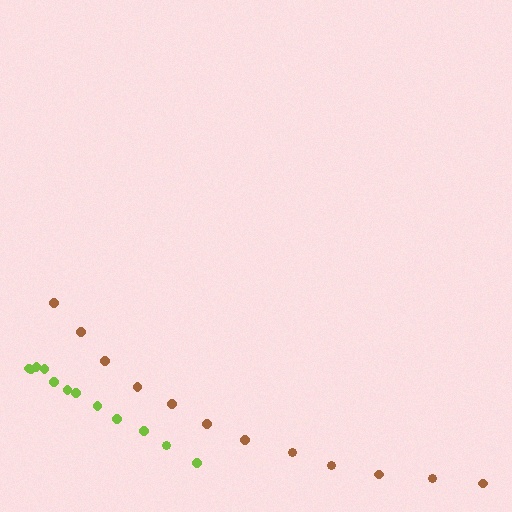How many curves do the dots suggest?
There are 2 distinct paths.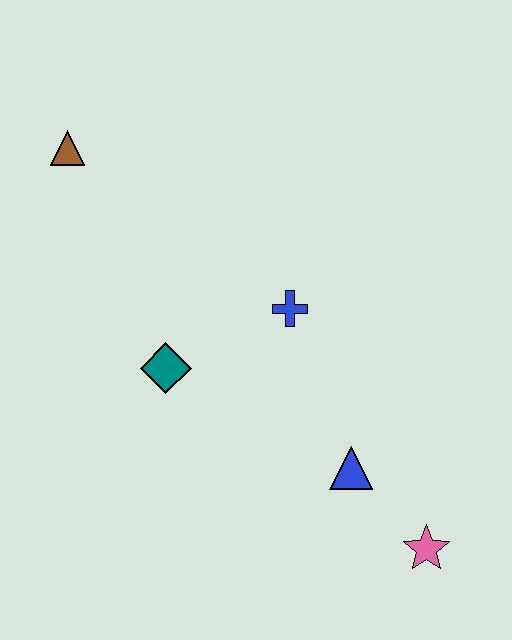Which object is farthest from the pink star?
The brown triangle is farthest from the pink star.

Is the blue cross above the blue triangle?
Yes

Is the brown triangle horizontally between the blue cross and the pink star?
No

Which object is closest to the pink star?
The blue triangle is closest to the pink star.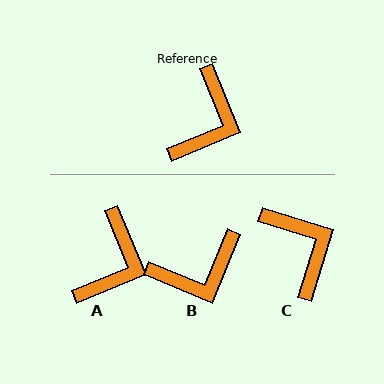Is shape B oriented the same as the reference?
No, it is off by about 45 degrees.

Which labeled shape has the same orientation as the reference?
A.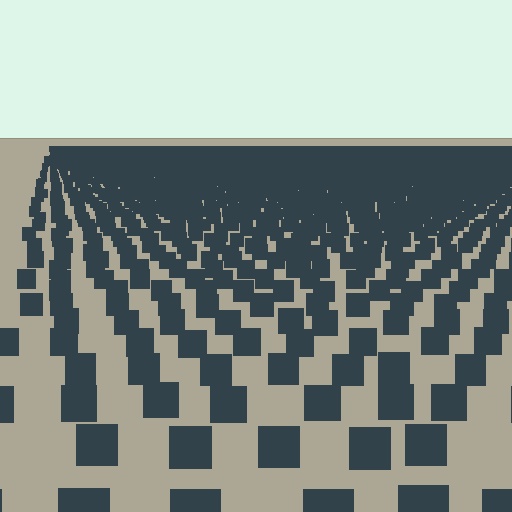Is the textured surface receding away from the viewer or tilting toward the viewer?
The surface is receding away from the viewer. Texture elements get smaller and denser toward the top.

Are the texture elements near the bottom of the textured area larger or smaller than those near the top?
Larger. Near the bottom, elements are closer to the viewer and appear at a bigger on-screen size.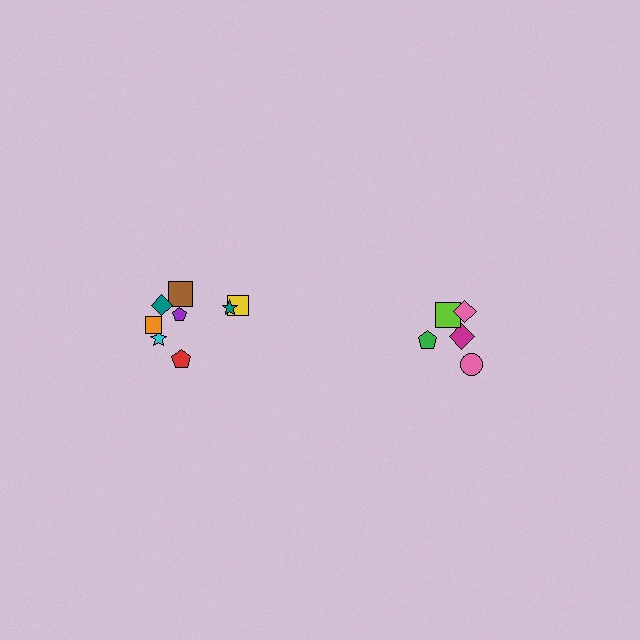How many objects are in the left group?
There are 8 objects.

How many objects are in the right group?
There are 5 objects.